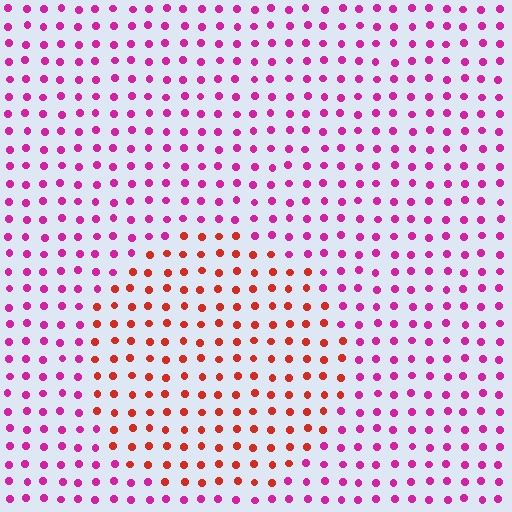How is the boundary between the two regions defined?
The boundary is defined purely by a slight shift in hue (about 47 degrees). Spacing, size, and orientation are identical on both sides.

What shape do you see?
I see a circle.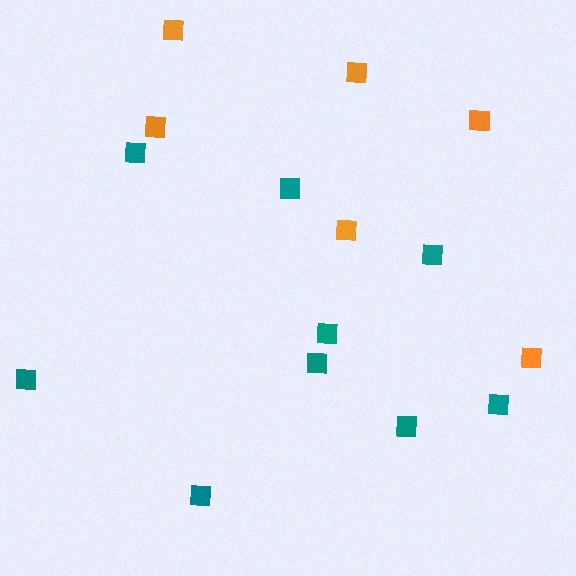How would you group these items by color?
There are 2 groups: one group of orange squares (6) and one group of teal squares (9).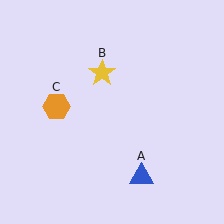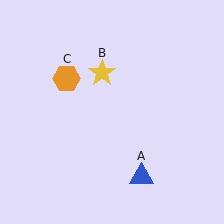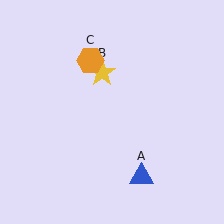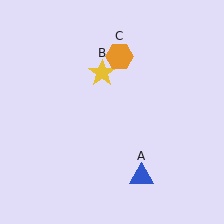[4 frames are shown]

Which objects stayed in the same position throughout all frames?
Blue triangle (object A) and yellow star (object B) remained stationary.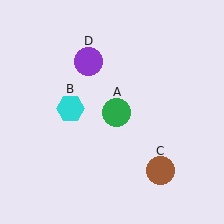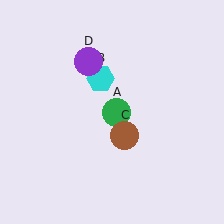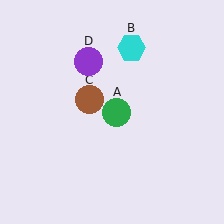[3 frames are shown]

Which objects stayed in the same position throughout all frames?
Green circle (object A) and purple circle (object D) remained stationary.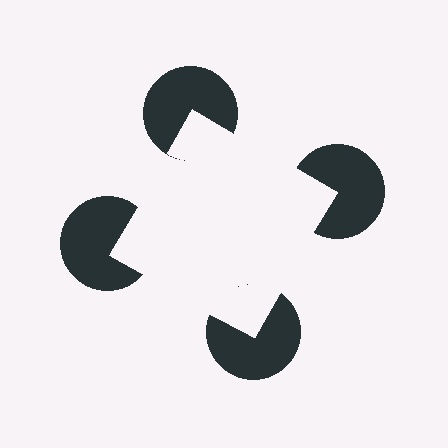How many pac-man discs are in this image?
There are 4 — one at each vertex of the illusory square.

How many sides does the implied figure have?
4 sides.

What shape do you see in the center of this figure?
An illusory square — its edges are inferred from the aligned wedge cuts in the pac-man discs, not physically drawn.